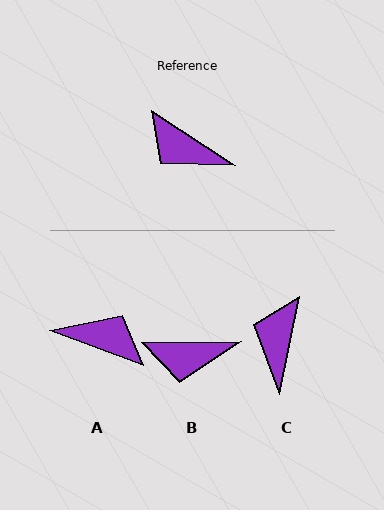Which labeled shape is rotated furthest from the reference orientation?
A, about 168 degrees away.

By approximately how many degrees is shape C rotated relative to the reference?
Approximately 68 degrees clockwise.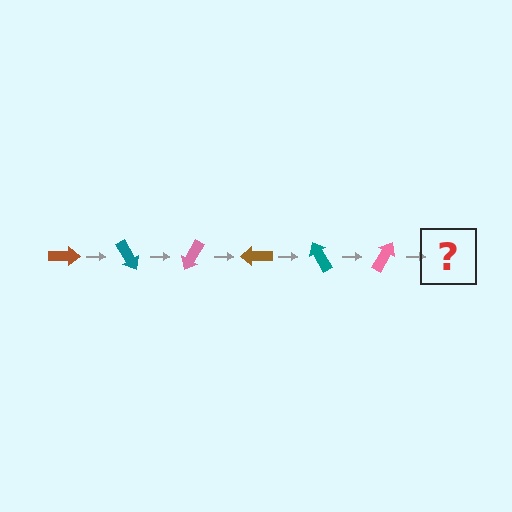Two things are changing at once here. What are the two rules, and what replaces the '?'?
The two rules are that it rotates 60 degrees each step and the color cycles through brown, teal, and pink. The '?' should be a brown arrow, rotated 360 degrees from the start.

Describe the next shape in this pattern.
It should be a brown arrow, rotated 360 degrees from the start.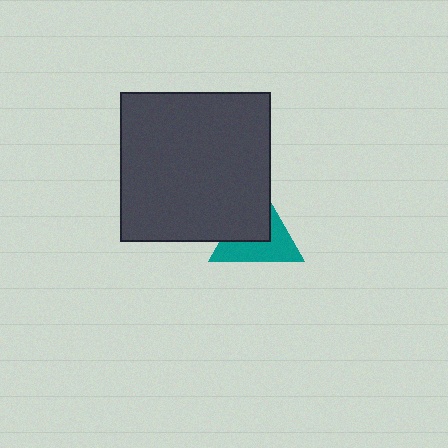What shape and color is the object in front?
The object in front is a dark gray square.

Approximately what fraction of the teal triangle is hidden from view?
Roughly 48% of the teal triangle is hidden behind the dark gray square.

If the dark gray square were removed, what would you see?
You would see the complete teal triangle.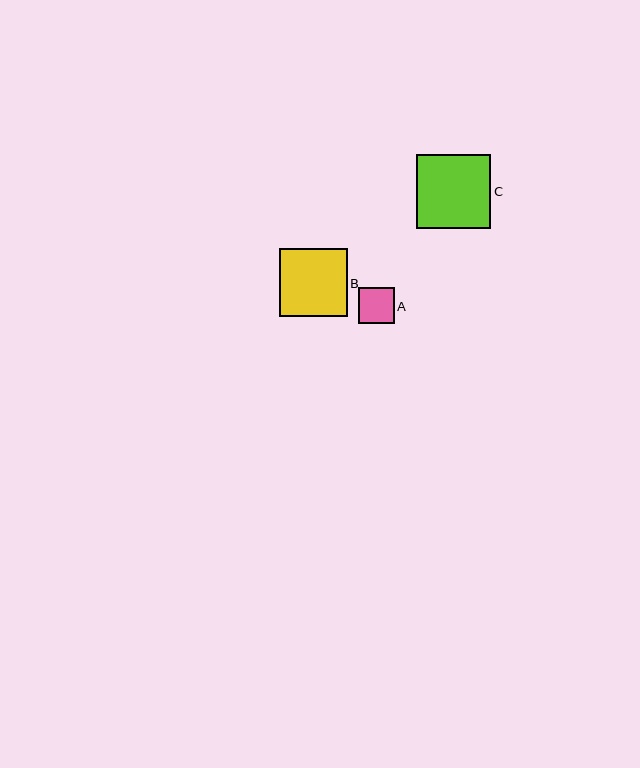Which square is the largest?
Square C is the largest with a size of approximately 74 pixels.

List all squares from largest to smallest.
From largest to smallest: C, B, A.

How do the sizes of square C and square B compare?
Square C and square B are approximately the same size.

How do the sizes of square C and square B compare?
Square C and square B are approximately the same size.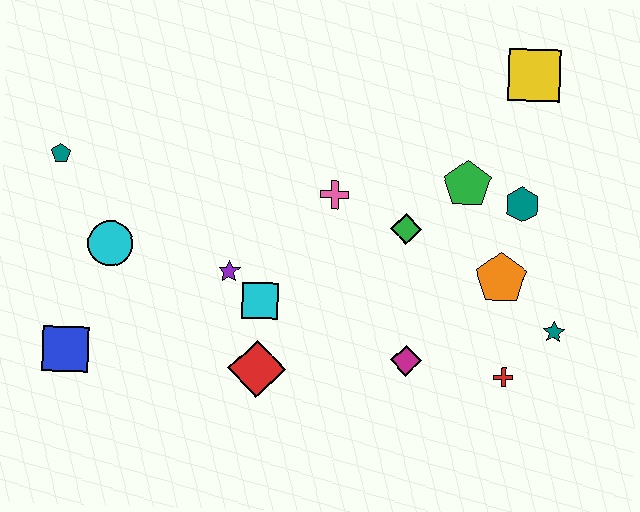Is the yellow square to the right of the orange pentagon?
Yes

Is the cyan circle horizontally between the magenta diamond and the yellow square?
No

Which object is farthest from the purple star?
The yellow square is farthest from the purple star.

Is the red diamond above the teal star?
No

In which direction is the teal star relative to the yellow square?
The teal star is below the yellow square.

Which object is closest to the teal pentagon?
The cyan circle is closest to the teal pentagon.